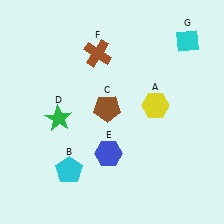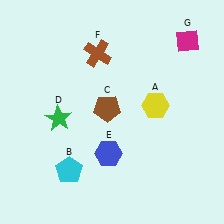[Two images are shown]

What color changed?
The diamond (G) changed from cyan in Image 1 to magenta in Image 2.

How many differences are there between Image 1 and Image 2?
There is 1 difference between the two images.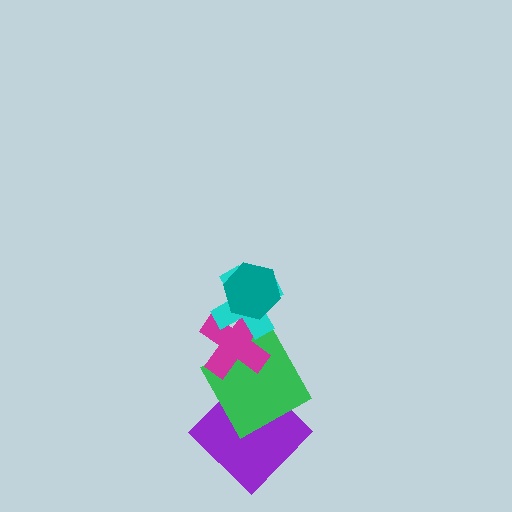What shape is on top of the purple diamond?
The green square is on top of the purple diamond.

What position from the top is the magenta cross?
The magenta cross is 3rd from the top.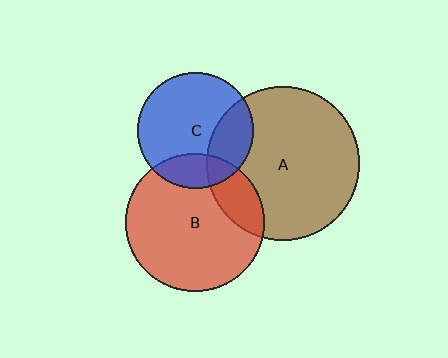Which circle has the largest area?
Circle A (brown).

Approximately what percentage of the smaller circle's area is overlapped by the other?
Approximately 25%.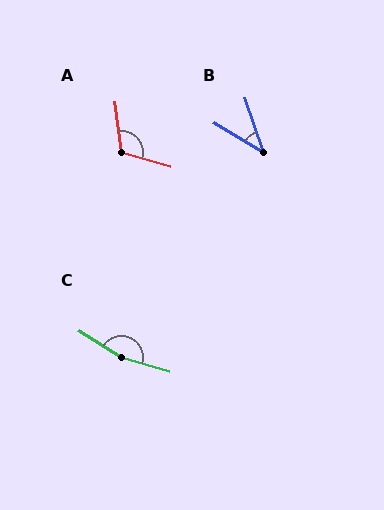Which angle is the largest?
C, at approximately 164 degrees.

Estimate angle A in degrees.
Approximately 113 degrees.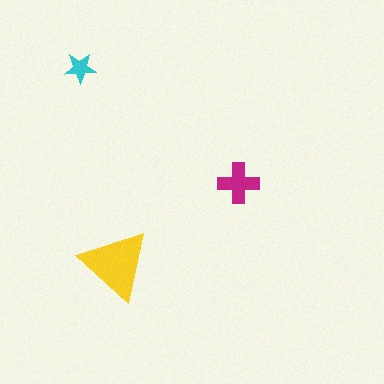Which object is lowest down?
The yellow triangle is bottommost.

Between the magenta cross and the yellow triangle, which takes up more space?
The yellow triangle.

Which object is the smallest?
The cyan star.